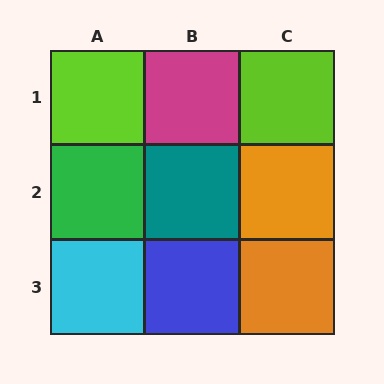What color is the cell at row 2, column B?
Teal.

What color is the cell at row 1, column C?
Lime.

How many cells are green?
1 cell is green.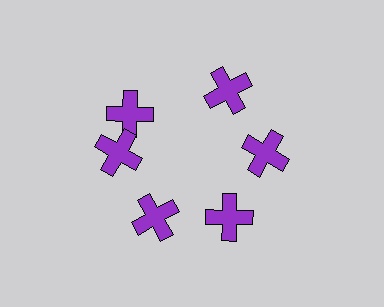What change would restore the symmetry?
The symmetry would be restored by rotating it back into even spacing with its neighbors so that all 6 crosses sit at equal angles and equal distance from the center.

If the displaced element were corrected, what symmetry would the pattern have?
It would have 6-fold rotational symmetry — the pattern would map onto itself every 60 degrees.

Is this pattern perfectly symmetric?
No. The 6 purple crosses are arranged in a ring, but one element near the 11 o'clock position is rotated out of alignment along the ring, breaking the 6-fold rotational symmetry.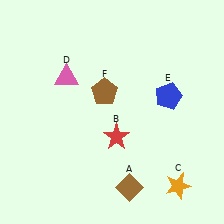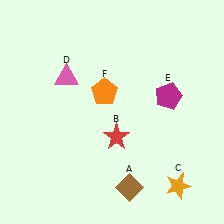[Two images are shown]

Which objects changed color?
E changed from blue to magenta. F changed from brown to orange.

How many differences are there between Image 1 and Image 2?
There are 2 differences between the two images.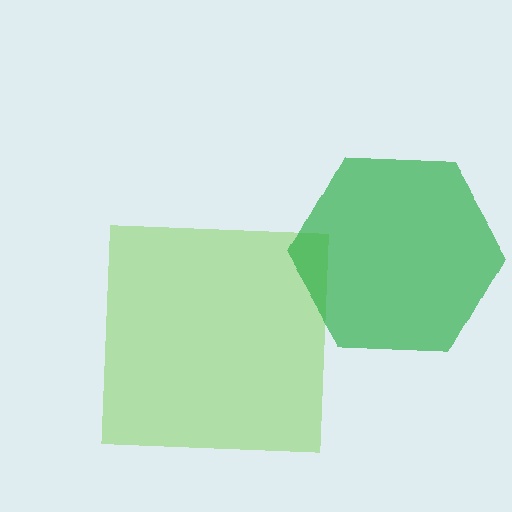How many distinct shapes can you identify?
There are 2 distinct shapes: a lime square, a green hexagon.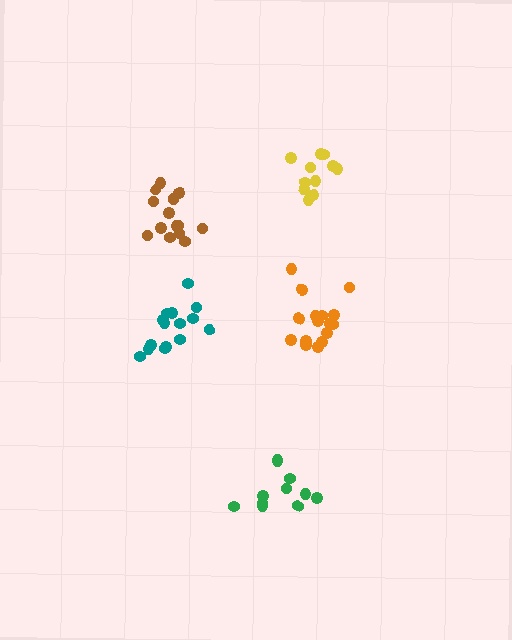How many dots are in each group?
Group 1: 11 dots, Group 2: 16 dots, Group 3: 11 dots, Group 4: 15 dots, Group 5: 15 dots (68 total).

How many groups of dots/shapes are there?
There are 5 groups.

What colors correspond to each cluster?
The clusters are colored: green, orange, yellow, brown, teal.